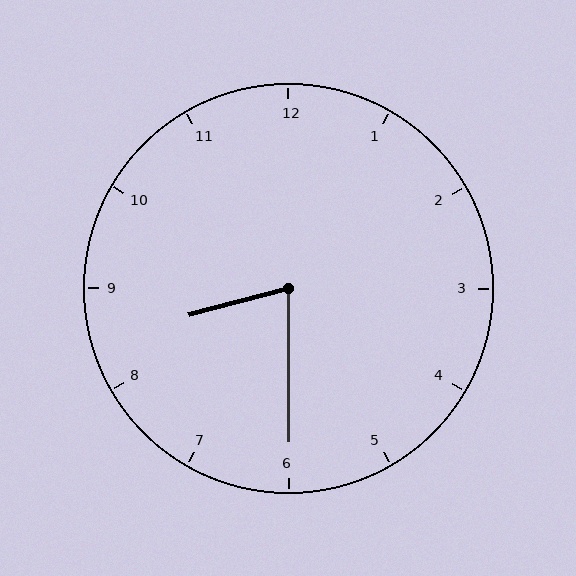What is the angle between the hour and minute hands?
Approximately 75 degrees.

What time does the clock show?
8:30.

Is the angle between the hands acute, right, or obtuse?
It is acute.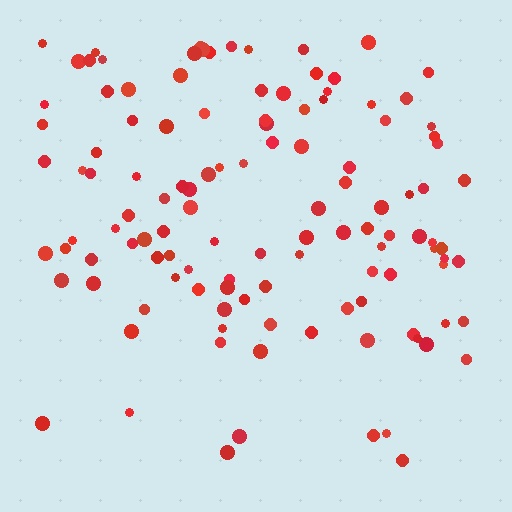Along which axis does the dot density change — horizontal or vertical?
Vertical.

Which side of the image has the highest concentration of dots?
The top.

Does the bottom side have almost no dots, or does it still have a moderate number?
Still a moderate number, just noticeably fewer than the top.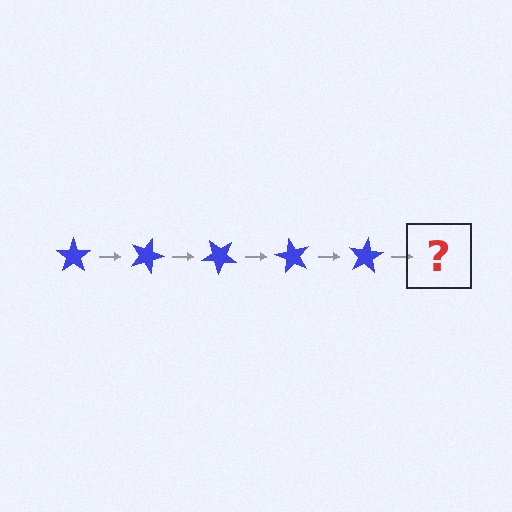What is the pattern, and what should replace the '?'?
The pattern is that the star rotates 20 degrees each step. The '?' should be a blue star rotated 100 degrees.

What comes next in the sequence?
The next element should be a blue star rotated 100 degrees.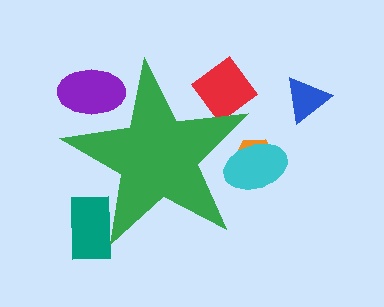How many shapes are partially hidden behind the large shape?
5 shapes are partially hidden.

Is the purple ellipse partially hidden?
Yes, the purple ellipse is partially hidden behind the green star.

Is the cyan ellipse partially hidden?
Yes, the cyan ellipse is partially hidden behind the green star.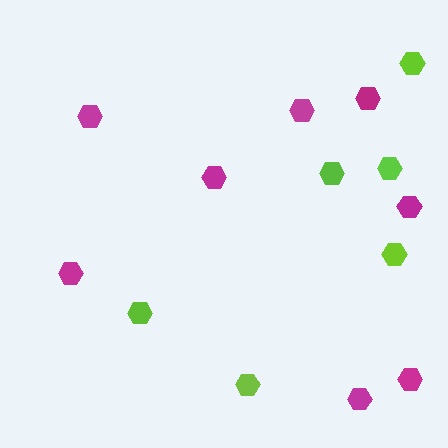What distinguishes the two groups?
There are 2 groups: one group of magenta hexagons (8) and one group of lime hexagons (6).